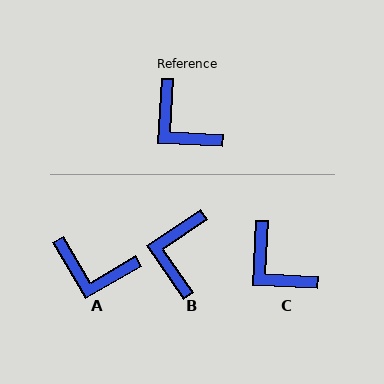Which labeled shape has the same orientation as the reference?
C.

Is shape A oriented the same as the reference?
No, it is off by about 33 degrees.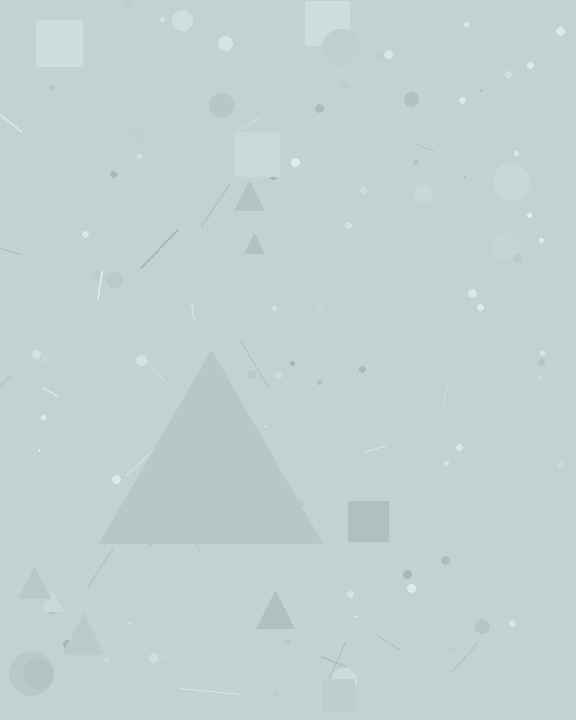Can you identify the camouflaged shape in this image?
The camouflaged shape is a triangle.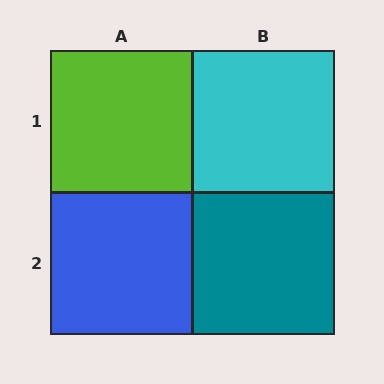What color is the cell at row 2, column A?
Blue.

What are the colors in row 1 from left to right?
Lime, cyan.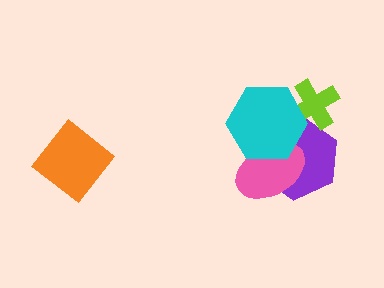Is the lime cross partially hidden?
Yes, it is partially covered by another shape.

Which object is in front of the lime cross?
The cyan hexagon is in front of the lime cross.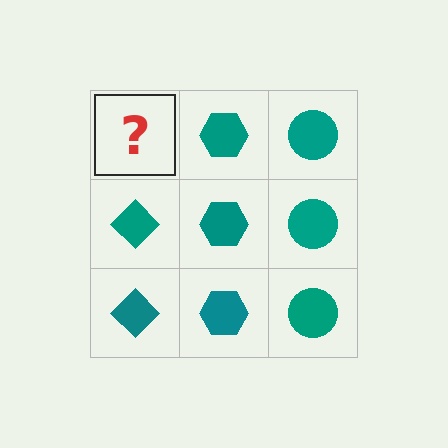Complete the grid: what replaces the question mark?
The question mark should be replaced with a teal diamond.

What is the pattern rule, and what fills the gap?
The rule is that each column has a consistent shape. The gap should be filled with a teal diamond.